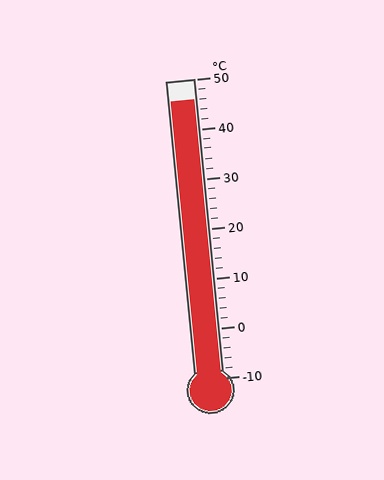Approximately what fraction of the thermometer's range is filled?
The thermometer is filled to approximately 95% of its range.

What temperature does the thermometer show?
The thermometer shows approximately 46°C.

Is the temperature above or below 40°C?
The temperature is above 40°C.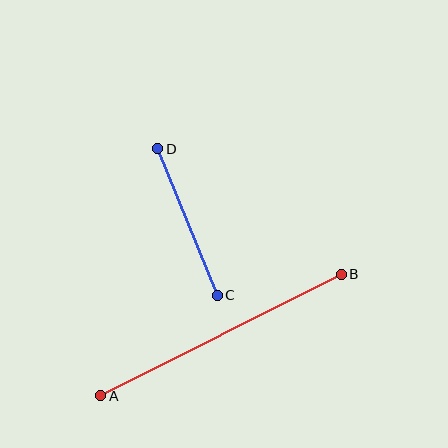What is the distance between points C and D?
The distance is approximately 158 pixels.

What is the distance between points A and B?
The distance is approximately 269 pixels.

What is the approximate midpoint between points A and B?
The midpoint is at approximately (221, 335) pixels.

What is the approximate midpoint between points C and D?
The midpoint is at approximately (187, 222) pixels.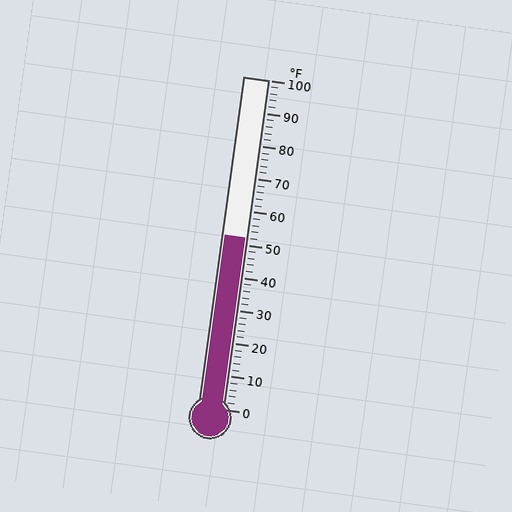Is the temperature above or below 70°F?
The temperature is below 70°F.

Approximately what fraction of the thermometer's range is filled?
The thermometer is filled to approximately 50% of its range.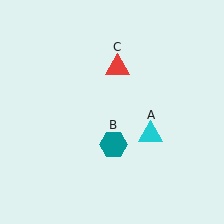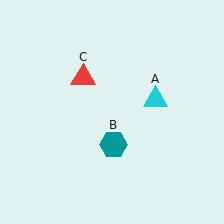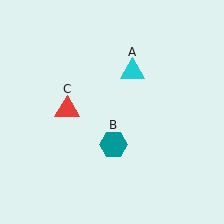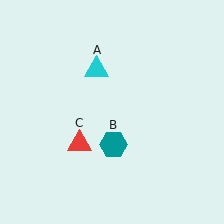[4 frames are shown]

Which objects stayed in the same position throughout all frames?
Teal hexagon (object B) remained stationary.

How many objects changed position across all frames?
2 objects changed position: cyan triangle (object A), red triangle (object C).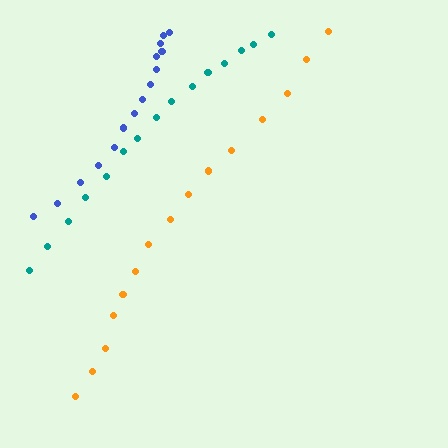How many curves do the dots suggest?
There are 3 distinct paths.